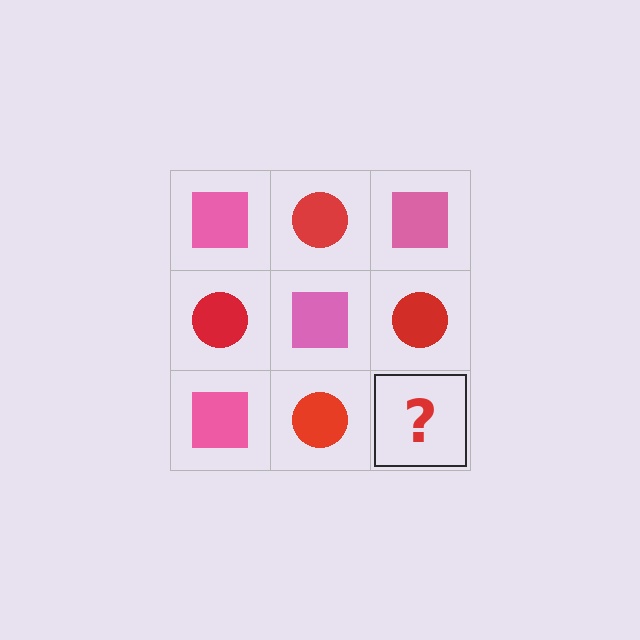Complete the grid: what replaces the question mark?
The question mark should be replaced with a pink square.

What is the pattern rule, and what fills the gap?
The rule is that it alternates pink square and red circle in a checkerboard pattern. The gap should be filled with a pink square.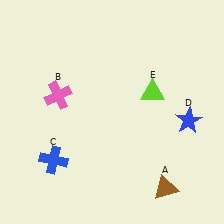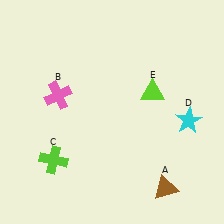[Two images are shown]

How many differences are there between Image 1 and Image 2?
There are 2 differences between the two images.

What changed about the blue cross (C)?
In Image 1, C is blue. In Image 2, it changed to lime.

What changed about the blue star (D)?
In Image 1, D is blue. In Image 2, it changed to cyan.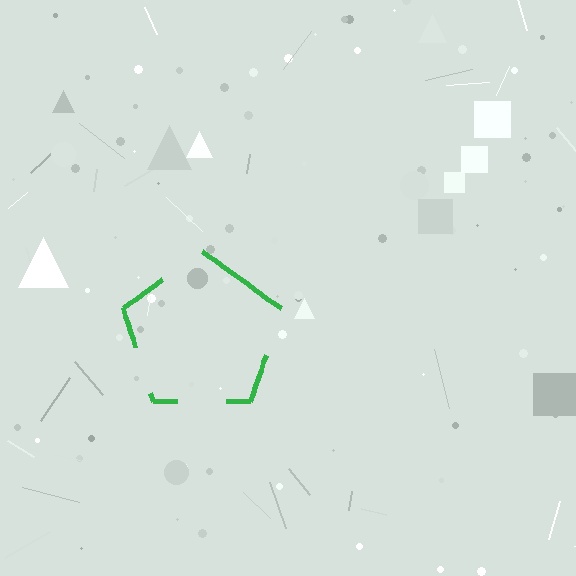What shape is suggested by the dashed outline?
The dashed outline suggests a pentagon.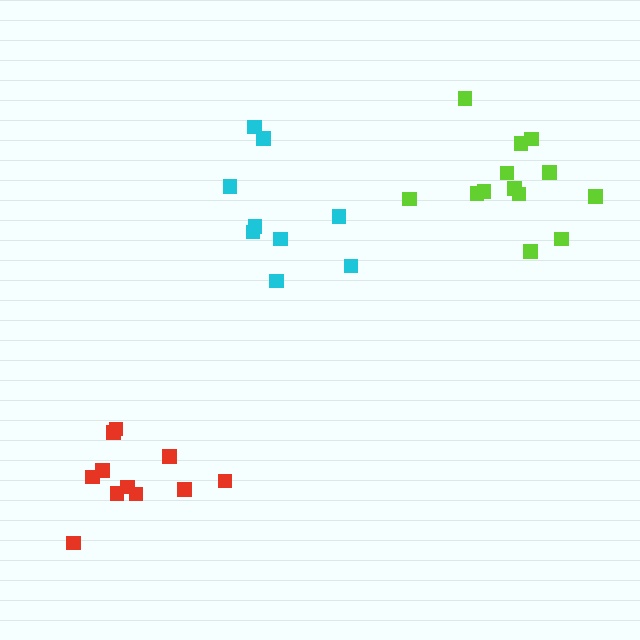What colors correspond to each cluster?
The clusters are colored: red, lime, cyan.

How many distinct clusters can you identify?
There are 3 distinct clusters.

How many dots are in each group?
Group 1: 11 dots, Group 2: 13 dots, Group 3: 9 dots (33 total).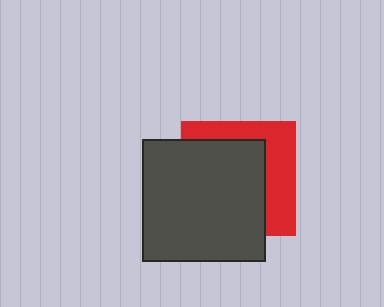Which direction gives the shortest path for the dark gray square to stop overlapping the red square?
Moving toward the lower-left gives the shortest separation.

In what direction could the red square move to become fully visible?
The red square could move toward the upper-right. That would shift it out from behind the dark gray square entirely.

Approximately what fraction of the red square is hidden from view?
Roughly 62% of the red square is hidden behind the dark gray square.